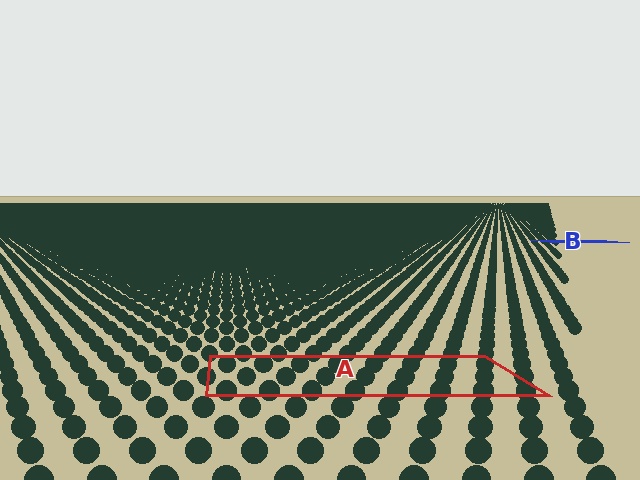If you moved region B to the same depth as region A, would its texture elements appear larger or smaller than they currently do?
They would appear larger. At a closer depth, the same texture elements are projected at a bigger on-screen size.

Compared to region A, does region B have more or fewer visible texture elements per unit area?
Region B has more texture elements per unit area — they are packed more densely because it is farther away.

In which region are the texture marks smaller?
The texture marks are smaller in region B, because it is farther away.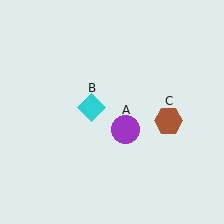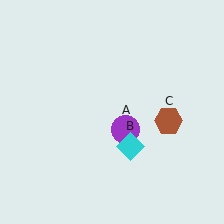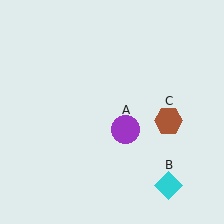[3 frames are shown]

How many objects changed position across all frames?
1 object changed position: cyan diamond (object B).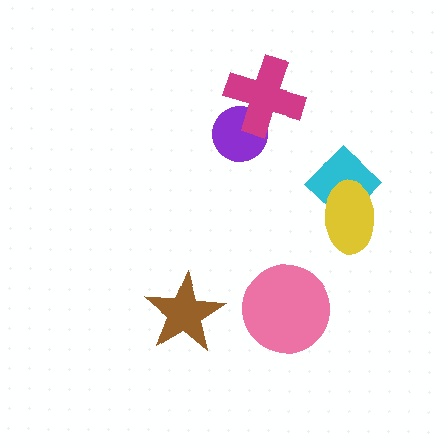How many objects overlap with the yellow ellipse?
1 object overlaps with the yellow ellipse.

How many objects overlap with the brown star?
0 objects overlap with the brown star.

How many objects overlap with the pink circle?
0 objects overlap with the pink circle.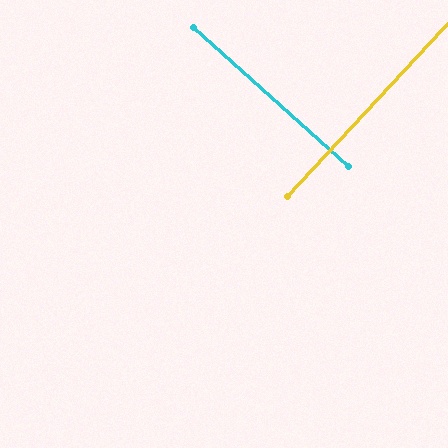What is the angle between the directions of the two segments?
Approximately 89 degrees.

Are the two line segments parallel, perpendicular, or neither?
Perpendicular — they meet at approximately 89°.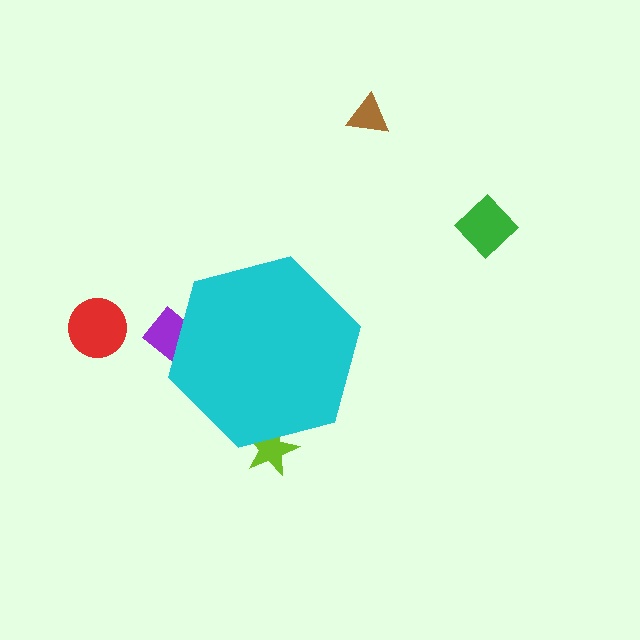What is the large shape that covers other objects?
A cyan hexagon.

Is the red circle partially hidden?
No, the red circle is fully visible.